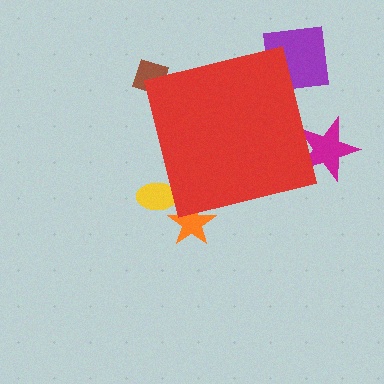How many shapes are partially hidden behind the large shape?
5 shapes are partially hidden.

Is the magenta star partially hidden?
Yes, the magenta star is partially hidden behind the red square.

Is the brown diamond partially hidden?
Yes, the brown diamond is partially hidden behind the red square.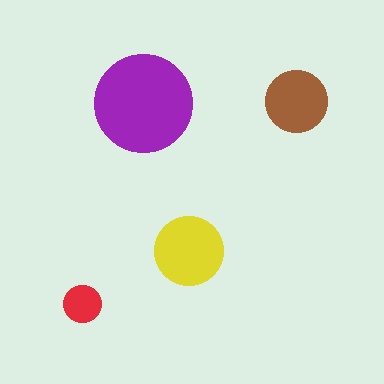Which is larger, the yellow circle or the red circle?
The yellow one.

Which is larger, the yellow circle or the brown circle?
The yellow one.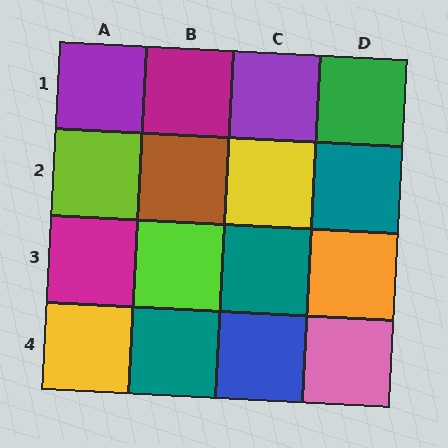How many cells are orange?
1 cell is orange.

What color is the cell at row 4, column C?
Blue.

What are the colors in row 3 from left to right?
Magenta, lime, teal, orange.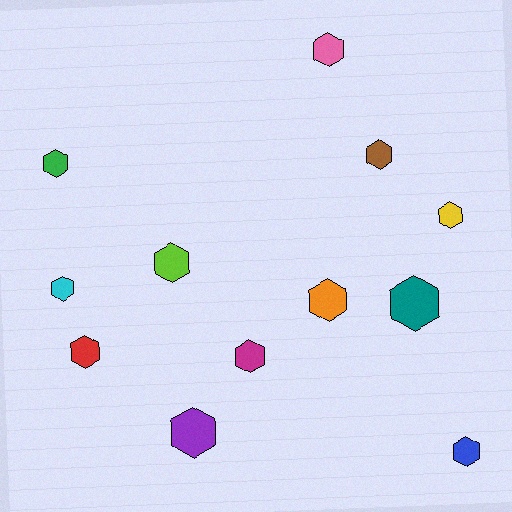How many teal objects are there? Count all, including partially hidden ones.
There is 1 teal object.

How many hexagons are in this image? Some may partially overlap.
There are 12 hexagons.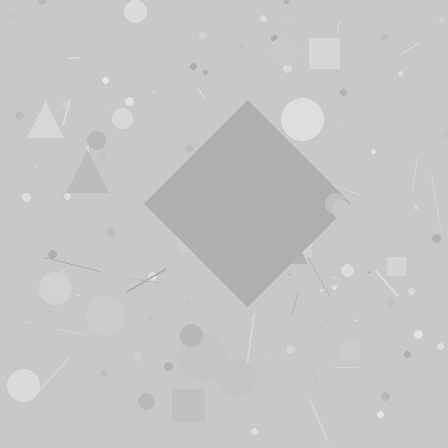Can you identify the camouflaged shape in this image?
The camouflaged shape is a diamond.